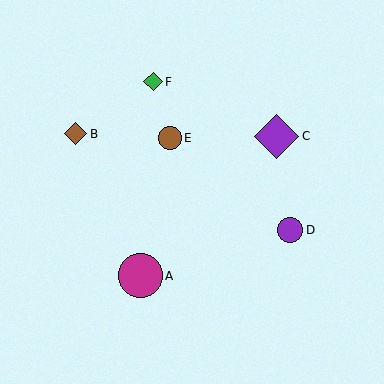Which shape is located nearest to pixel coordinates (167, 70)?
The green diamond (labeled F) at (153, 82) is nearest to that location.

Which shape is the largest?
The purple diamond (labeled C) is the largest.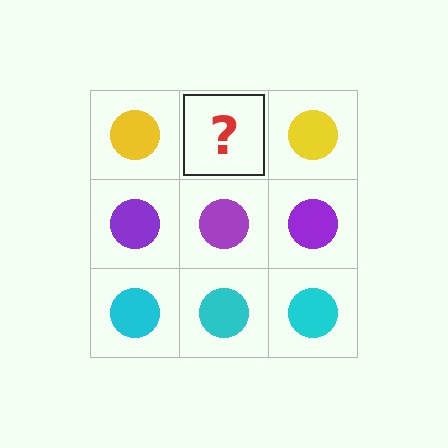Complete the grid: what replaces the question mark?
The question mark should be replaced with a yellow circle.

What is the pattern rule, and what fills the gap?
The rule is that each row has a consistent color. The gap should be filled with a yellow circle.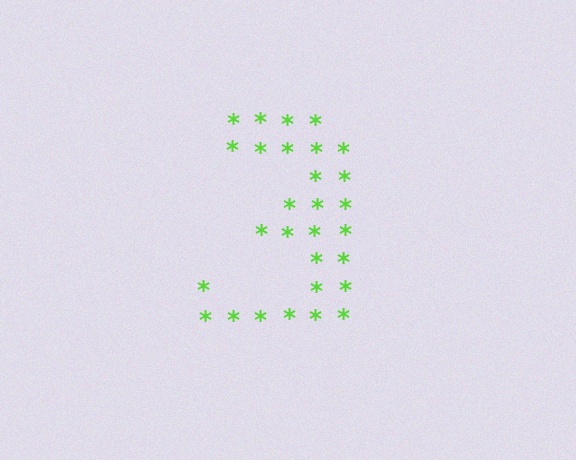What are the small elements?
The small elements are asterisks.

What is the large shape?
The large shape is the digit 3.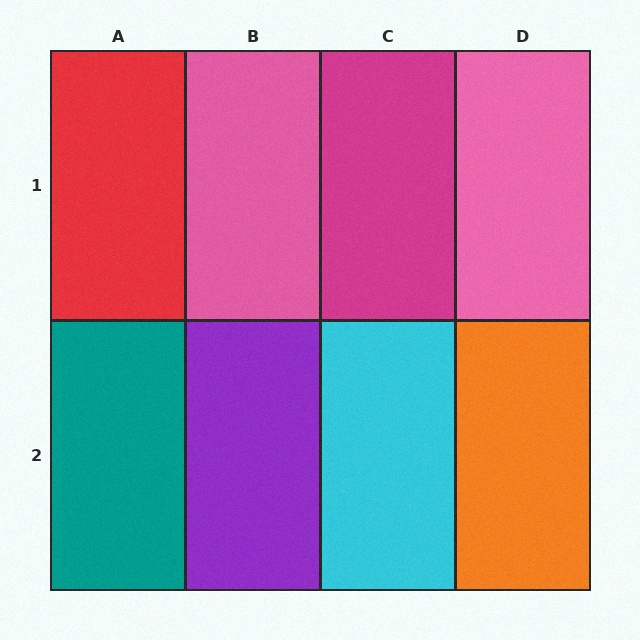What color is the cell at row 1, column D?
Pink.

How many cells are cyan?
1 cell is cyan.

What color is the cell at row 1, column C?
Magenta.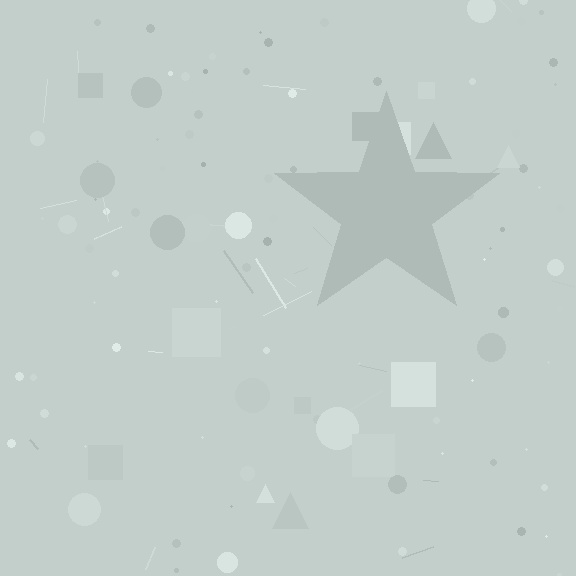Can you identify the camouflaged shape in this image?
The camouflaged shape is a star.